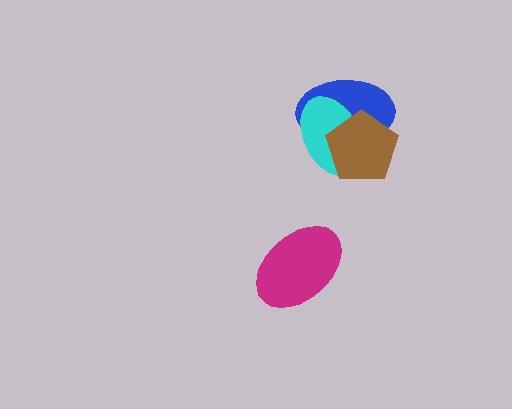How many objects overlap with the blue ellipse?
2 objects overlap with the blue ellipse.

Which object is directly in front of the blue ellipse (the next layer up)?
The cyan ellipse is directly in front of the blue ellipse.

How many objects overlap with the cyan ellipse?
2 objects overlap with the cyan ellipse.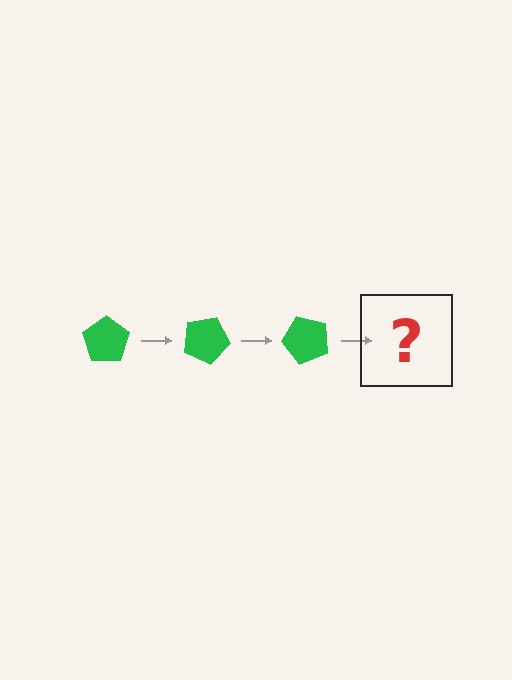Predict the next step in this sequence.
The next step is a green pentagon rotated 75 degrees.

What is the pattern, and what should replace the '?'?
The pattern is that the pentagon rotates 25 degrees each step. The '?' should be a green pentagon rotated 75 degrees.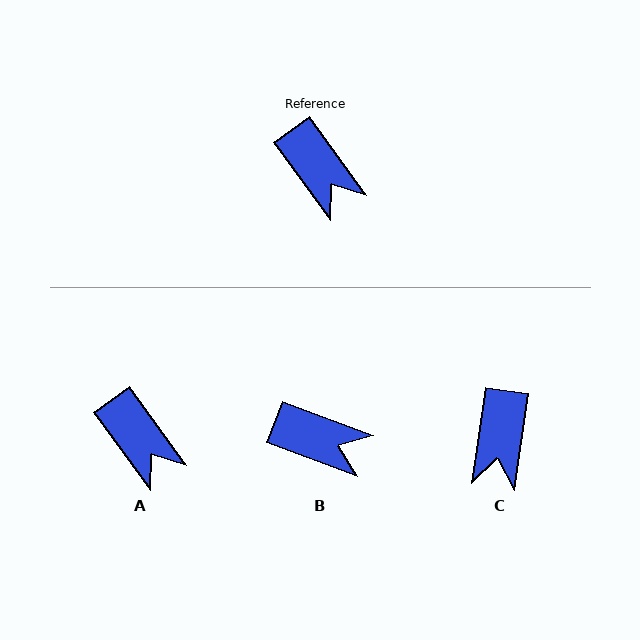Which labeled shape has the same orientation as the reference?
A.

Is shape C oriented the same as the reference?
No, it is off by about 44 degrees.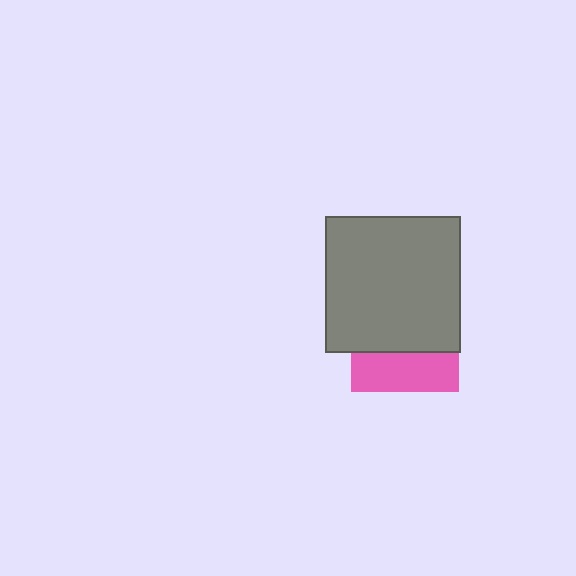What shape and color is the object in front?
The object in front is a gray square.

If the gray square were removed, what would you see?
You would see the complete pink square.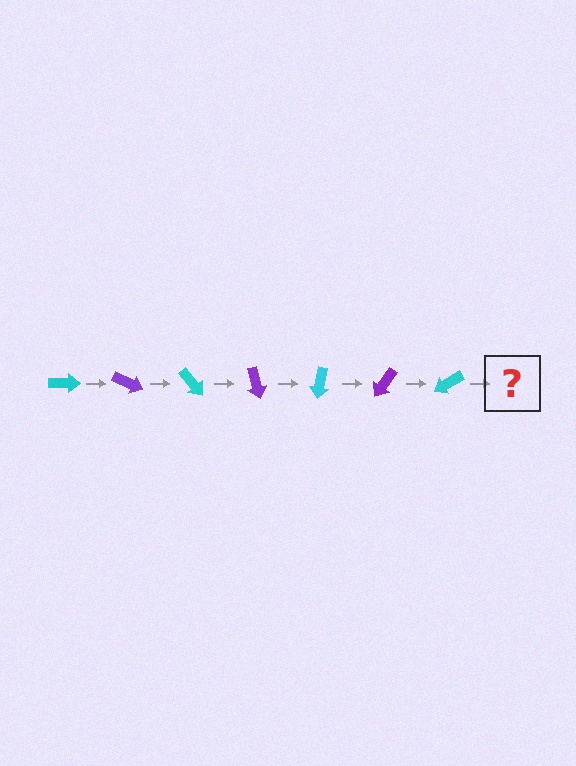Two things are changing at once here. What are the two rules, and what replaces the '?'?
The two rules are that it rotates 25 degrees each step and the color cycles through cyan and purple. The '?' should be a purple arrow, rotated 175 degrees from the start.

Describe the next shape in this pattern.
It should be a purple arrow, rotated 175 degrees from the start.